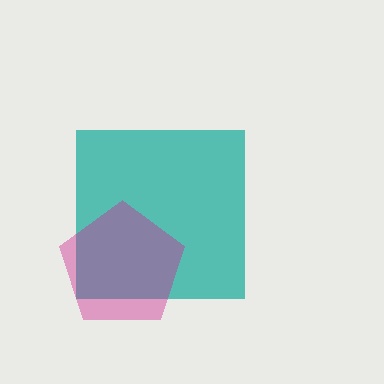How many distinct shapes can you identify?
There are 2 distinct shapes: a teal square, a magenta pentagon.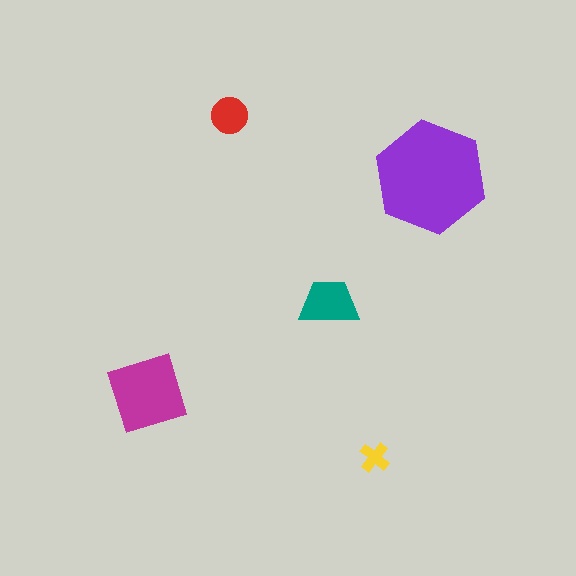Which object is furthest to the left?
The magenta square is leftmost.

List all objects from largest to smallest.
The purple hexagon, the magenta square, the teal trapezoid, the red circle, the yellow cross.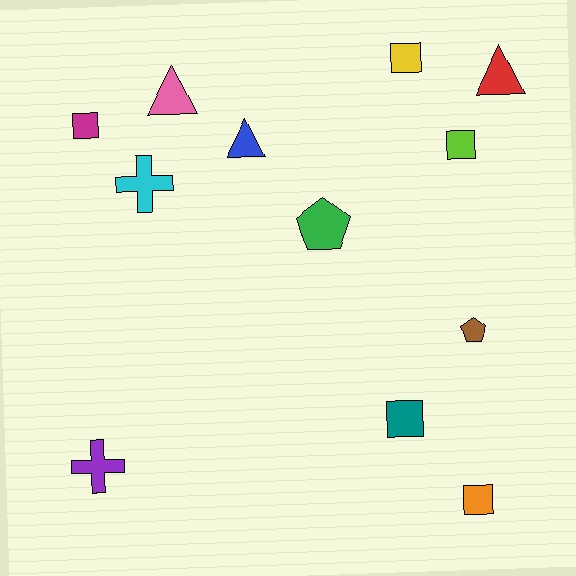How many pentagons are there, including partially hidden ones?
There are 2 pentagons.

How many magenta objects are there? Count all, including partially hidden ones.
There is 1 magenta object.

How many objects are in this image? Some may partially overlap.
There are 12 objects.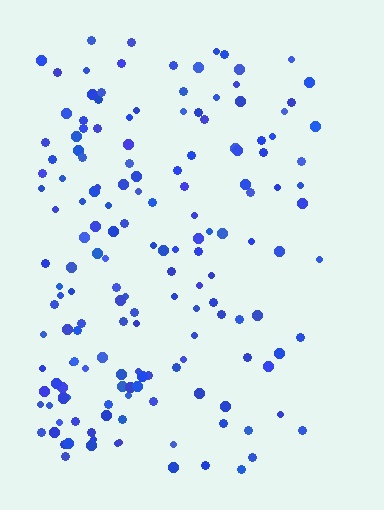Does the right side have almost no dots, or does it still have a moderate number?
Still a moderate number, just noticeably fewer than the left.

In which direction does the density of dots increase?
From right to left, with the left side densest.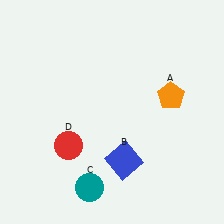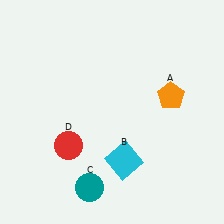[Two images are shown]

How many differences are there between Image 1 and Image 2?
There is 1 difference between the two images.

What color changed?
The square (B) changed from blue in Image 1 to cyan in Image 2.